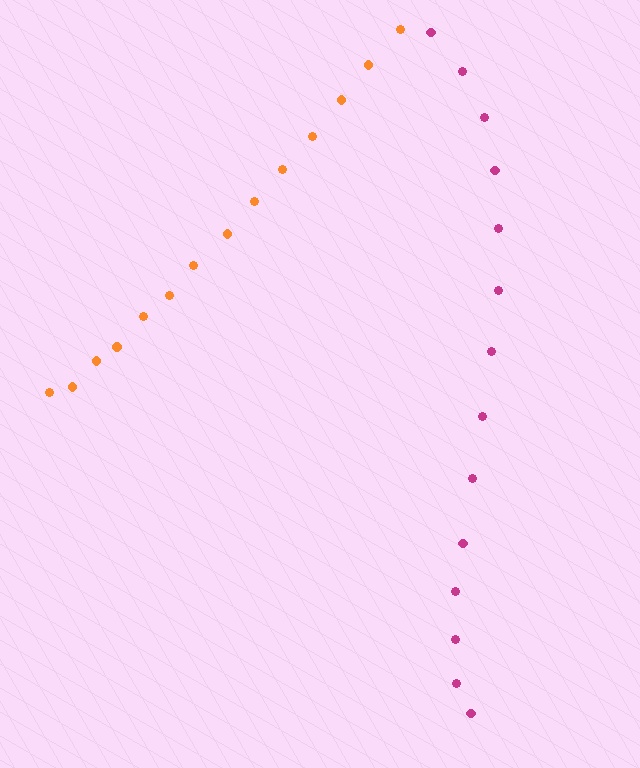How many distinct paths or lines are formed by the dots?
There are 2 distinct paths.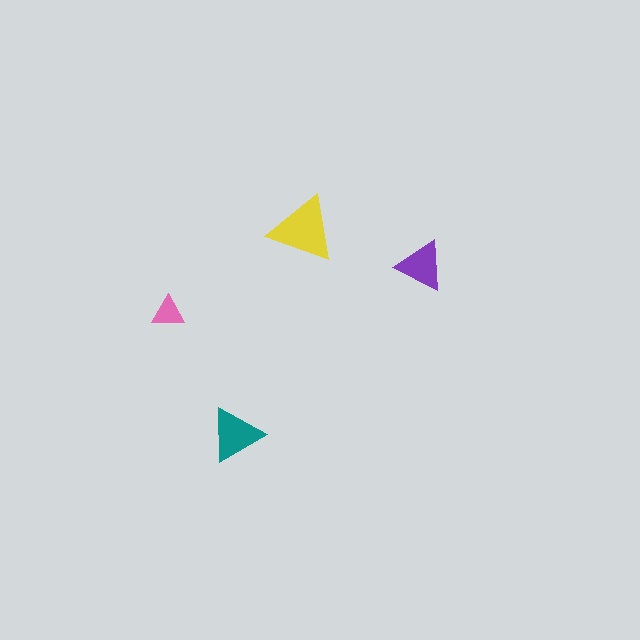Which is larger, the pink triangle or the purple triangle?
The purple one.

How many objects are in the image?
There are 4 objects in the image.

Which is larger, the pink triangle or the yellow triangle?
The yellow one.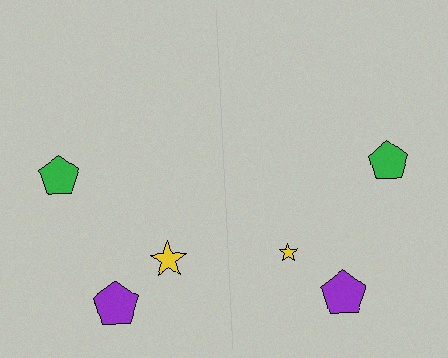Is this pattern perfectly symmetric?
No, the pattern is not perfectly symmetric. The yellow star on the right side has a different size than its mirror counterpart.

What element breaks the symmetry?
The yellow star on the right side has a different size than its mirror counterpart.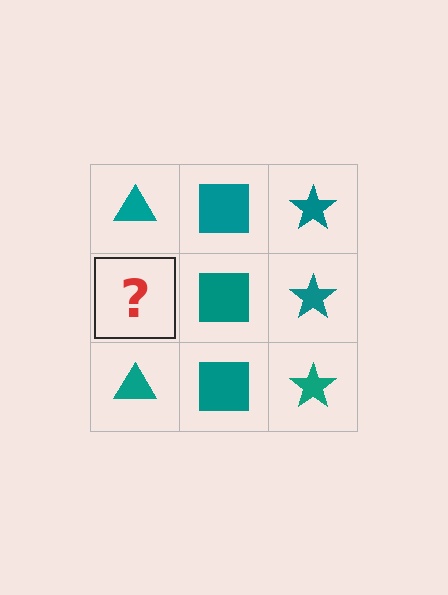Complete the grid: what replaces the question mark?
The question mark should be replaced with a teal triangle.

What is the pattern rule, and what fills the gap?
The rule is that each column has a consistent shape. The gap should be filled with a teal triangle.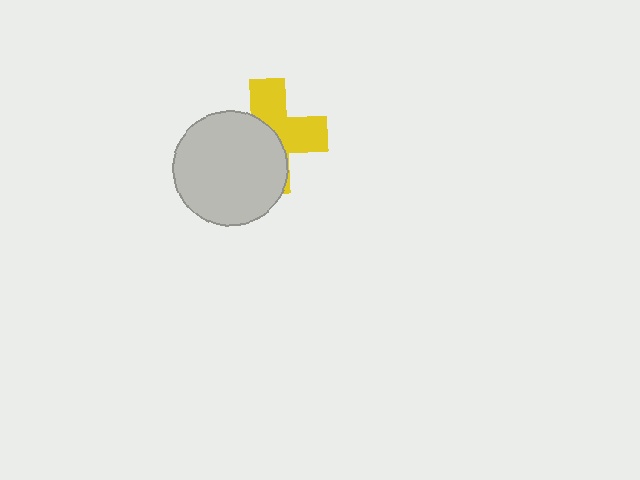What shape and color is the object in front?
The object in front is a light gray circle.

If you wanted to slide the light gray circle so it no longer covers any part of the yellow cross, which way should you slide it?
Slide it toward the lower-left — that is the most direct way to separate the two shapes.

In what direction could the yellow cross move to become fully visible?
The yellow cross could move toward the upper-right. That would shift it out from behind the light gray circle entirely.